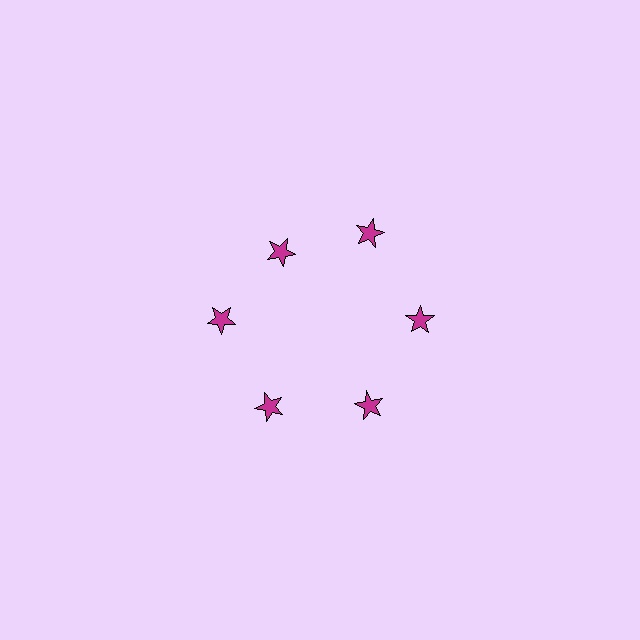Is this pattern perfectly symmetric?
No. The 6 magenta stars are arranged in a ring, but one element near the 11 o'clock position is pulled inward toward the center, breaking the 6-fold rotational symmetry.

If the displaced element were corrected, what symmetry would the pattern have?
It would have 6-fold rotational symmetry — the pattern would map onto itself every 60 degrees.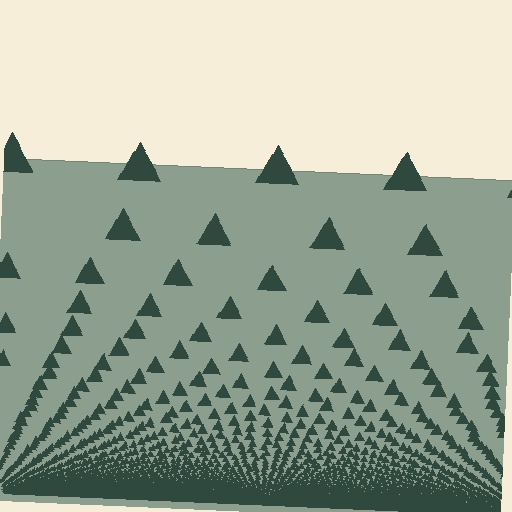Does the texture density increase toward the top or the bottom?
Density increases toward the bottom.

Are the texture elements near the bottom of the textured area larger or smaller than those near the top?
Smaller. The gradient is inverted — elements near the bottom are smaller and denser.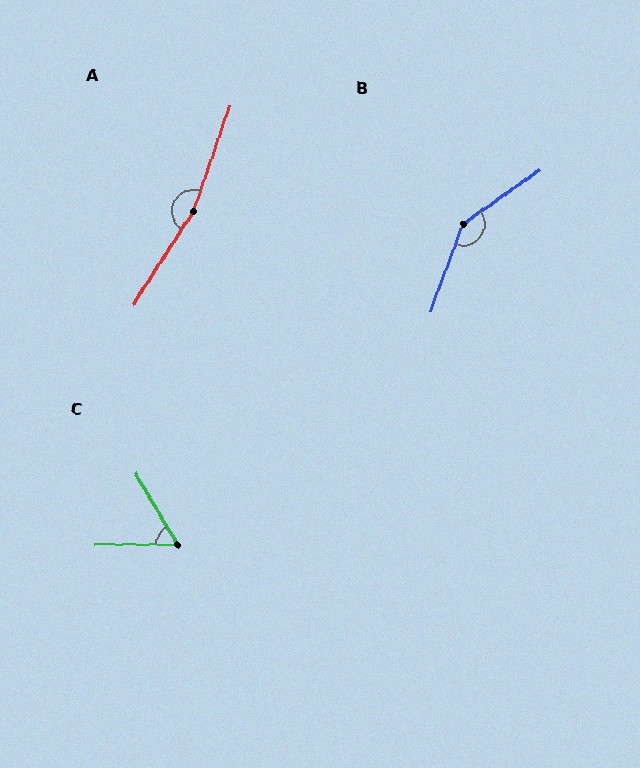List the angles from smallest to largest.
C (59°), B (146°), A (166°).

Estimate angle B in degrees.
Approximately 146 degrees.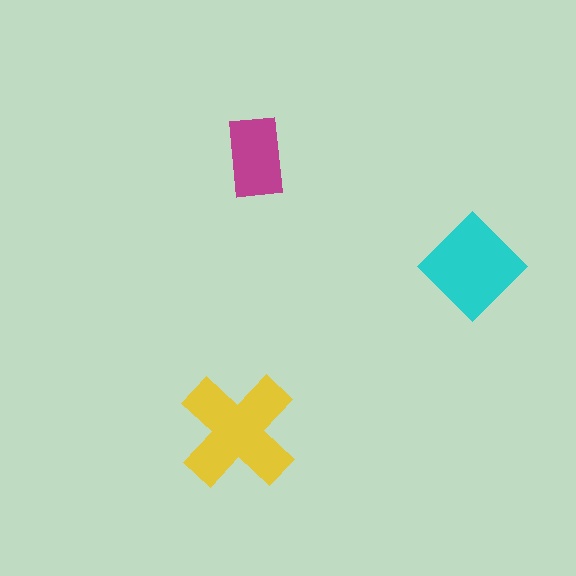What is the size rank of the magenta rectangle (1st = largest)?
3rd.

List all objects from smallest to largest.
The magenta rectangle, the cyan diamond, the yellow cross.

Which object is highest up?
The magenta rectangle is topmost.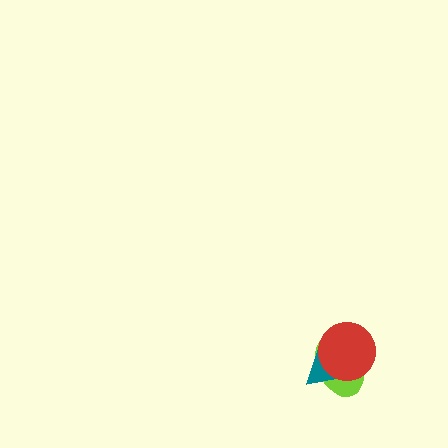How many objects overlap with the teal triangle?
2 objects overlap with the teal triangle.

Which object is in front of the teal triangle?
The red circle is in front of the teal triangle.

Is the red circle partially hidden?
No, no other shape covers it.